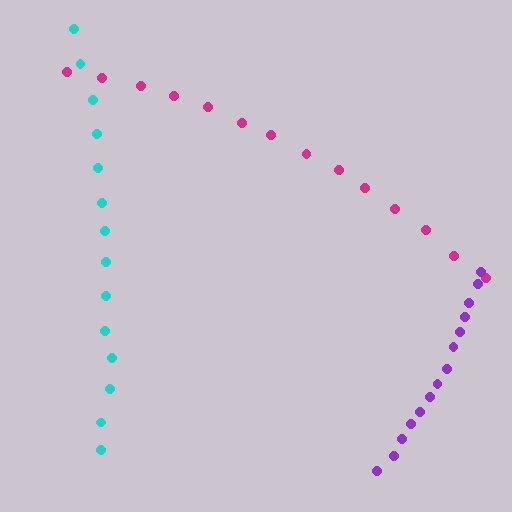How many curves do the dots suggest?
There are 3 distinct paths.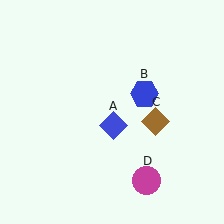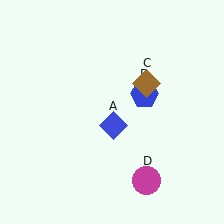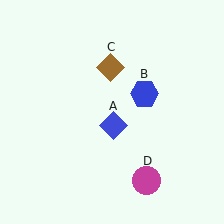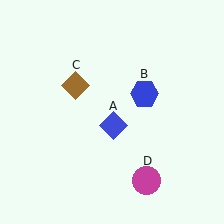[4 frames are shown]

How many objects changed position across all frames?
1 object changed position: brown diamond (object C).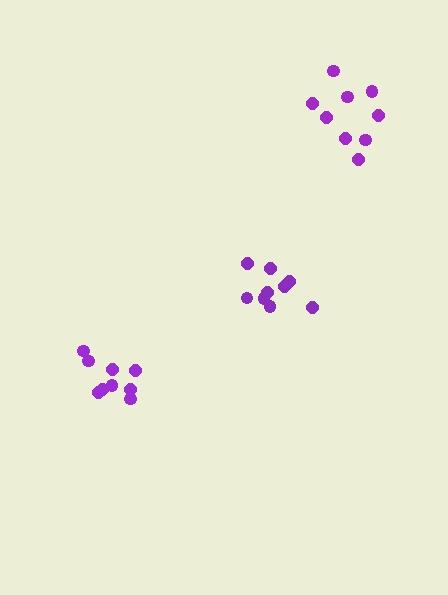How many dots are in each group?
Group 1: 9 dots, Group 2: 9 dots, Group 3: 9 dots (27 total).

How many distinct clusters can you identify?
There are 3 distinct clusters.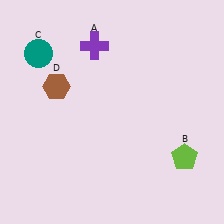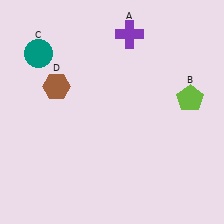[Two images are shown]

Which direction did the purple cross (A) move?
The purple cross (A) moved right.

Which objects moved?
The objects that moved are: the purple cross (A), the lime pentagon (B).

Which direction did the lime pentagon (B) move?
The lime pentagon (B) moved up.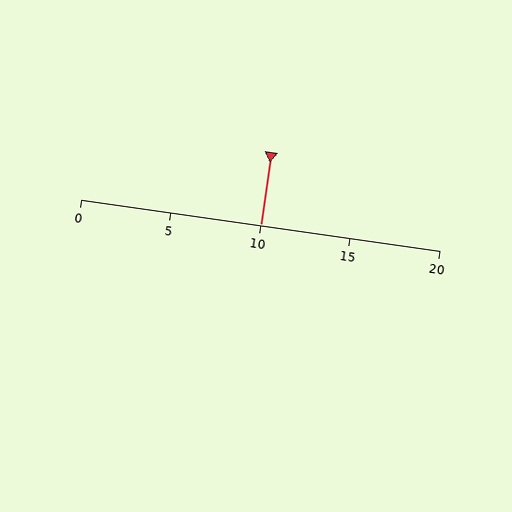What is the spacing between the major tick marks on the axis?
The major ticks are spaced 5 apart.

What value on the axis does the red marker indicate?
The marker indicates approximately 10.